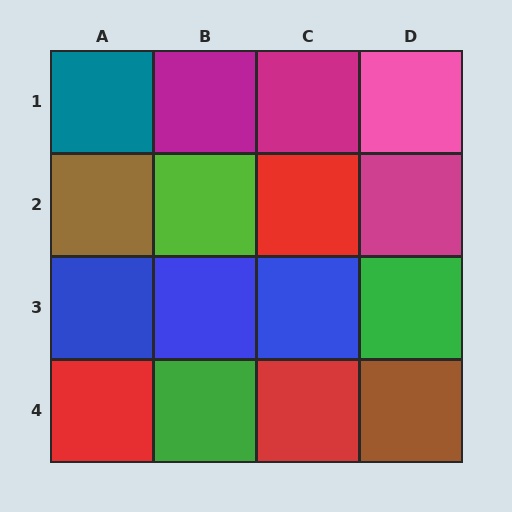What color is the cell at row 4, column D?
Brown.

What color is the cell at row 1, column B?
Magenta.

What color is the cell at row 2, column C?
Red.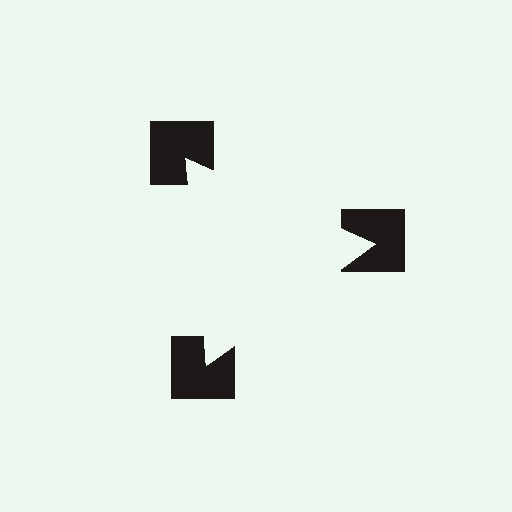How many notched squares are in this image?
There are 3 — one at each vertex of the illusory triangle.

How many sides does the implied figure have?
3 sides.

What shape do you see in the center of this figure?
An illusory triangle — its edges are inferred from the aligned wedge cuts in the notched squares, not physically drawn.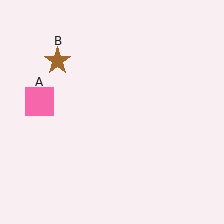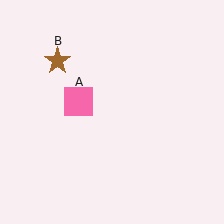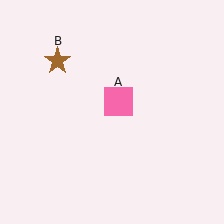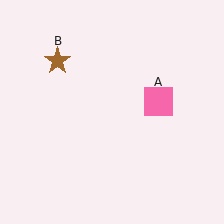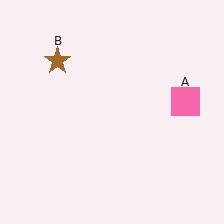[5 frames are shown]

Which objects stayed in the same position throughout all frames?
Brown star (object B) remained stationary.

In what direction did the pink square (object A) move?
The pink square (object A) moved right.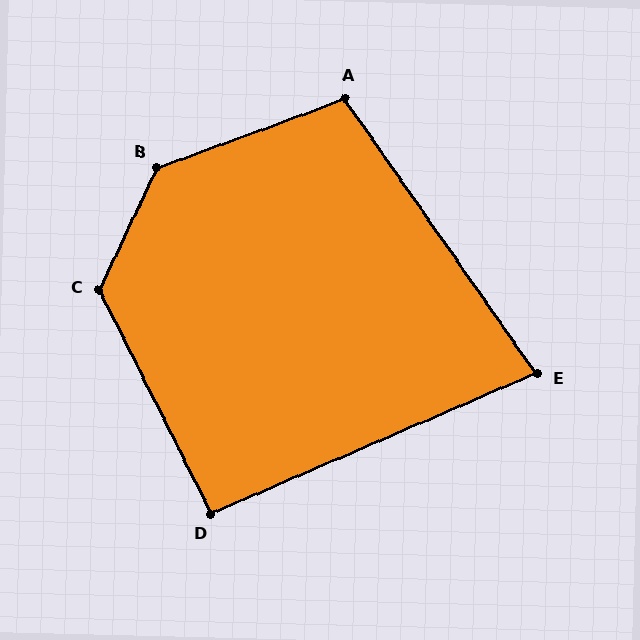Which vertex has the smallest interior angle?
E, at approximately 79 degrees.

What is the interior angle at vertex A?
Approximately 105 degrees (obtuse).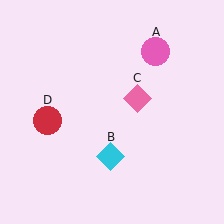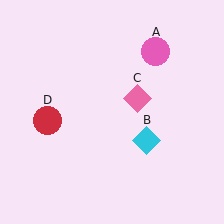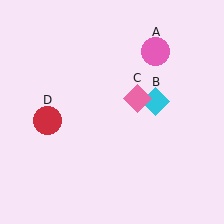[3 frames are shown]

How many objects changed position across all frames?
1 object changed position: cyan diamond (object B).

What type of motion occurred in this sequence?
The cyan diamond (object B) rotated counterclockwise around the center of the scene.